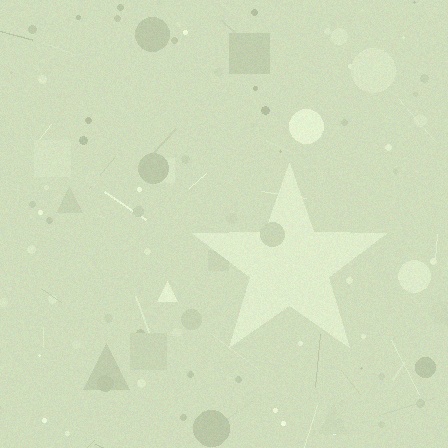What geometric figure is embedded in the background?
A star is embedded in the background.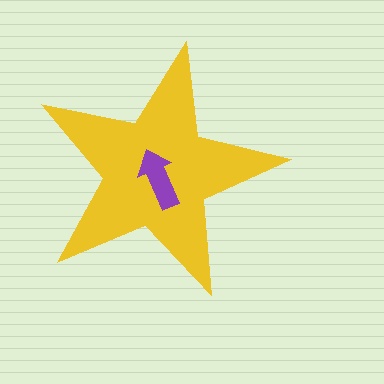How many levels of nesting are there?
2.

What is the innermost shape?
The purple arrow.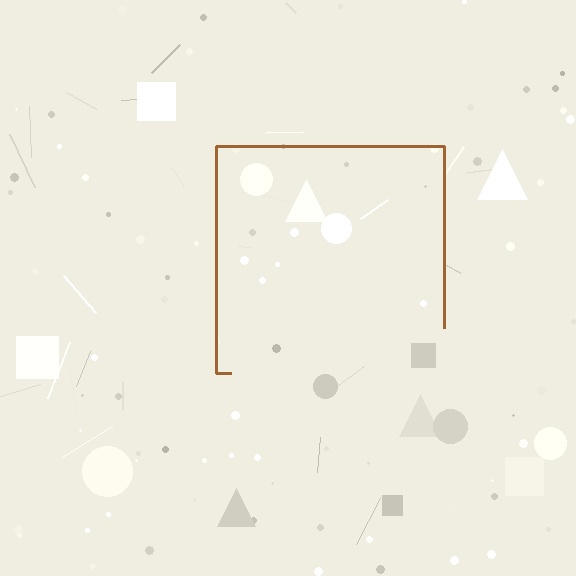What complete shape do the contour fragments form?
The contour fragments form a square.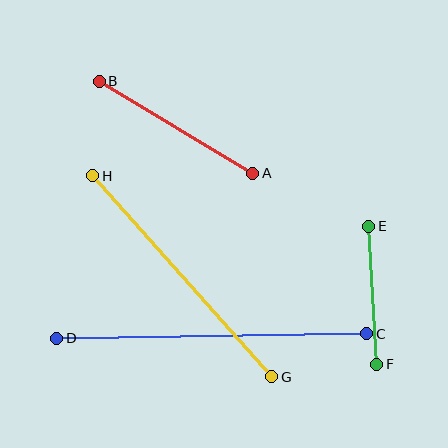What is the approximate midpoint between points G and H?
The midpoint is at approximately (182, 276) pixels.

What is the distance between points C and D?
The distance is approximately 310 pixels.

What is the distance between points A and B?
The distance is approximately 179 pixels.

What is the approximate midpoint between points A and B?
The midpoint is at approximately (176, 127) pixels.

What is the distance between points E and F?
The distance is approximately 138 pixels.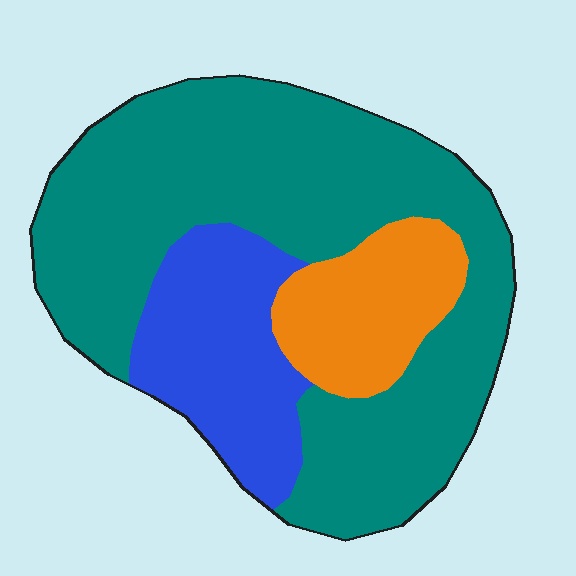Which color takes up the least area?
Orange, at roughly 15%.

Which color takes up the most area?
Teal, at roughly 65%.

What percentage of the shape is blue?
Blue covers 21% of the shape.